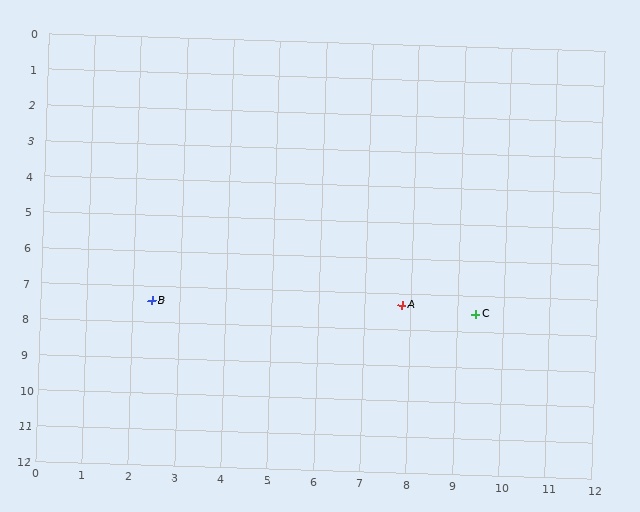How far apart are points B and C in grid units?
Points B and C are about 7.0 grid units apart.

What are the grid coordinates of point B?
Point B is at approximately (2.4, 7.4).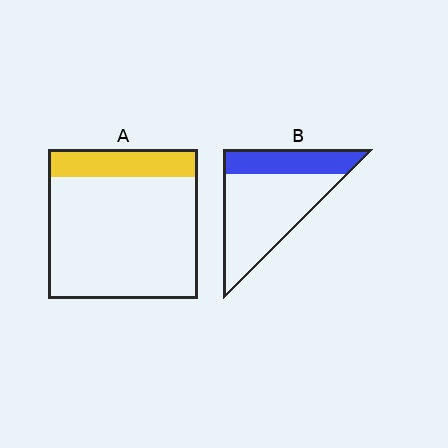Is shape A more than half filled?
No.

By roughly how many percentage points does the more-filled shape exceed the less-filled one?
By roughly 10 percentage points (B over A).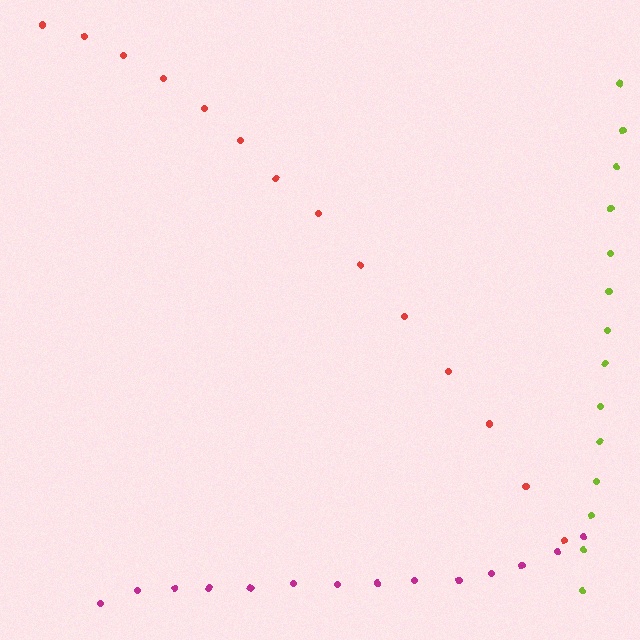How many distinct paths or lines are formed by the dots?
There are 3 distinct paths.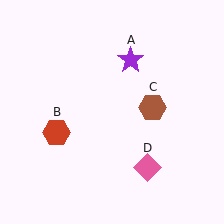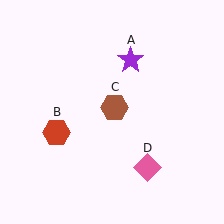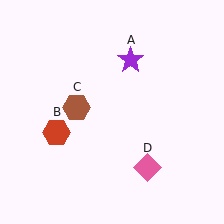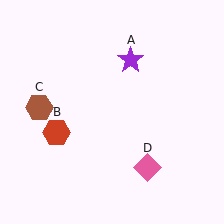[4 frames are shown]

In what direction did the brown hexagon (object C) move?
The brown hexagon (object C) moved left.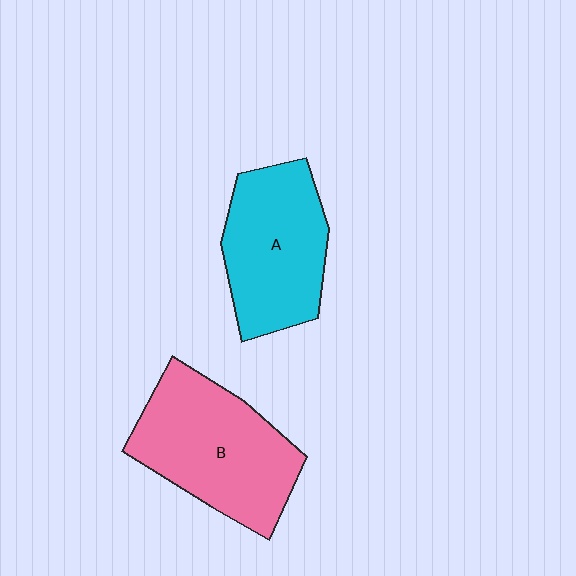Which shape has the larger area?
Shape B (pink).